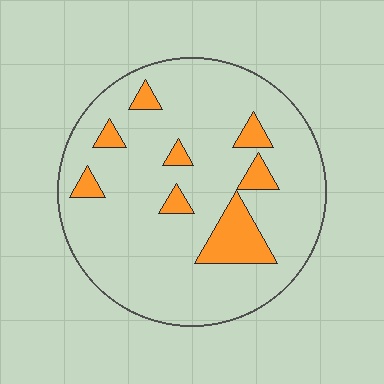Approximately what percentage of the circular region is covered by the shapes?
Approximately 15%.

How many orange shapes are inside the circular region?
8.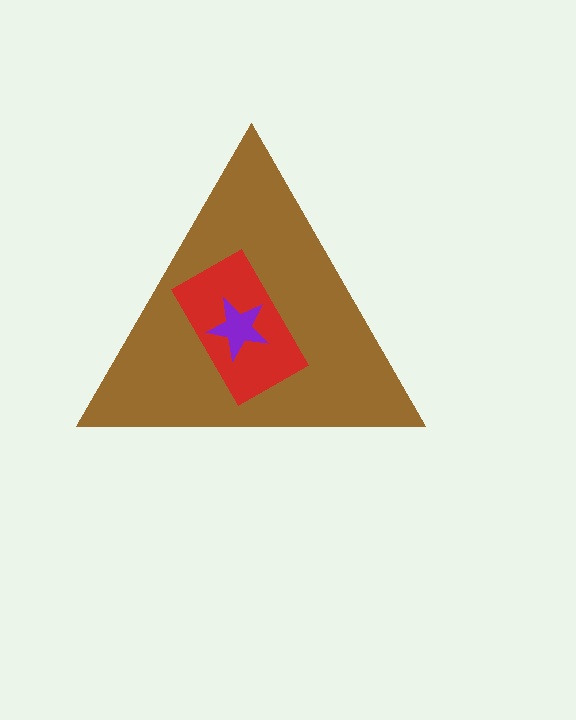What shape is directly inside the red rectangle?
The purple star.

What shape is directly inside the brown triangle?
The red rectangle.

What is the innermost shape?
The purple star.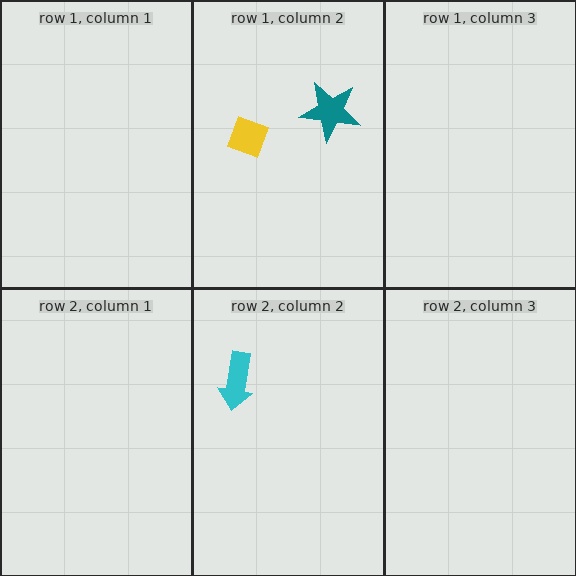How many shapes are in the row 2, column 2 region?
1.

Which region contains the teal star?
The row 1, column 2 region.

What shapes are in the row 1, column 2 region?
The teal star, the yellow diamond.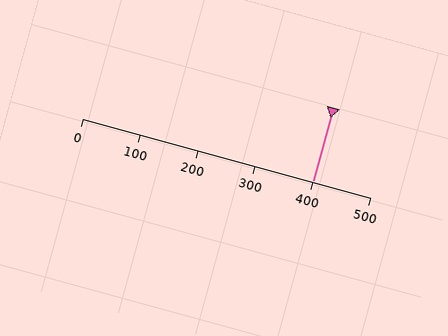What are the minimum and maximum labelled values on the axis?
The axis runs from 0 to 500.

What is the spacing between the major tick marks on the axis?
The major ticks are spaced 100 apart.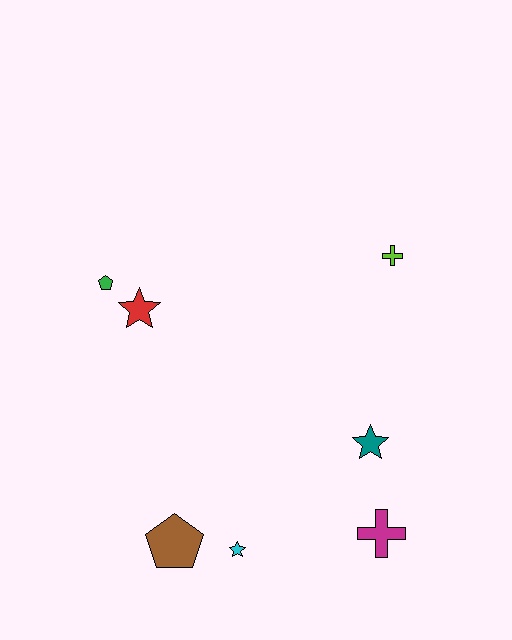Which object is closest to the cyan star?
The brown pentagon is closest to the cyan star.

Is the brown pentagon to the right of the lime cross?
No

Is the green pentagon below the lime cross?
Yes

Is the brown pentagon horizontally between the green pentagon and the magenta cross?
Yes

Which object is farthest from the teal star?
The green pentagon is farthest from the teal star.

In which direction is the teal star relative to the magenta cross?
The teal star is above the magenta cross.